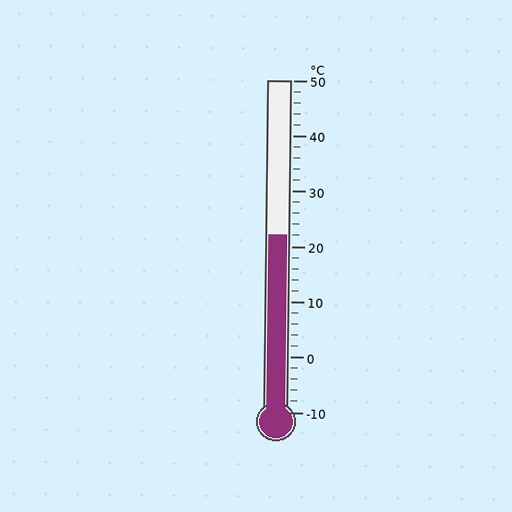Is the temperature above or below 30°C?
The temperature is below 30°C.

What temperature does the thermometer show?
The thermometer shows approximately 22°C.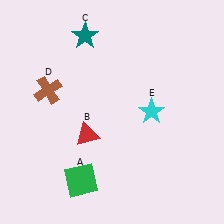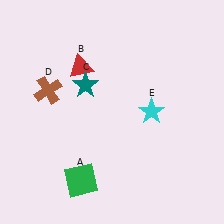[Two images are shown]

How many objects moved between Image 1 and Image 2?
2 objects moved between the two images.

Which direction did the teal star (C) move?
The teal star (C) moved down.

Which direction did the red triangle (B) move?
The red triangle (B) moved up.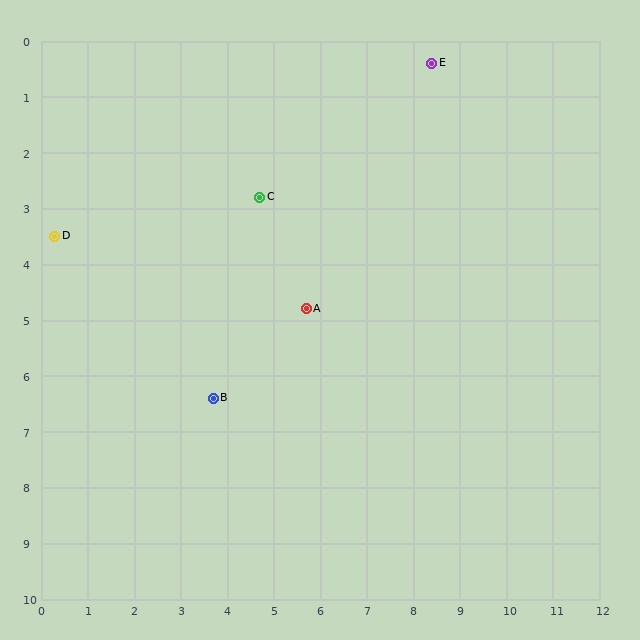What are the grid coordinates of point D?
Point D is at approximately (0.3, 3.5).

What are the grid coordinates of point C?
Point C is at approximately (4.7, 2.8).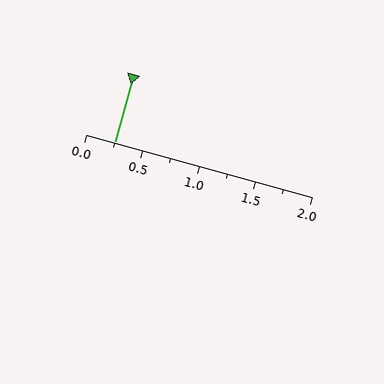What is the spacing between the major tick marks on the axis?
The major ticks are spaced 0.5 apart.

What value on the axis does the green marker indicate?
The marker indicates approximately 0.25.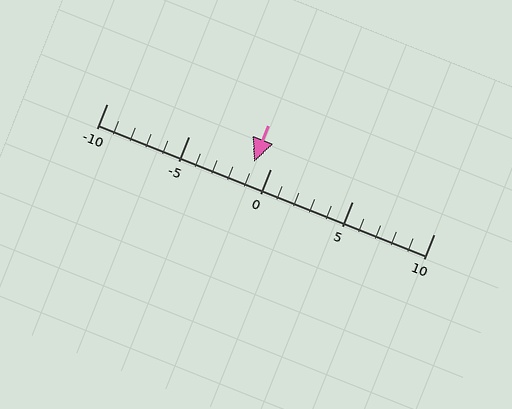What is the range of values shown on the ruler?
The ruler shows values from -10 to 10.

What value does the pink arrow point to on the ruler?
The pink arrow points to approximately -1.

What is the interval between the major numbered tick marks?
The major tick marks are spaced 5 units apart.